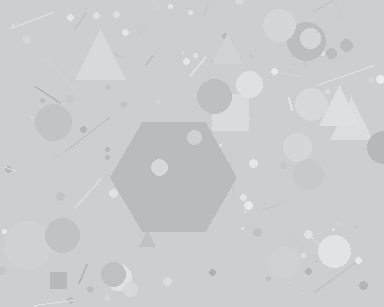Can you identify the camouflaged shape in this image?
The camouflaged shape is a hexagon.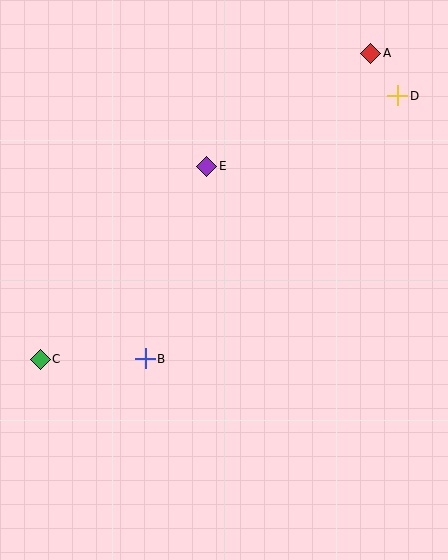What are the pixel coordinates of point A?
Point A is at (371, 53).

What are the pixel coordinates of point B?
Point B is at (145, 359).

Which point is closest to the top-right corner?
Point A is closest to the top-right corner.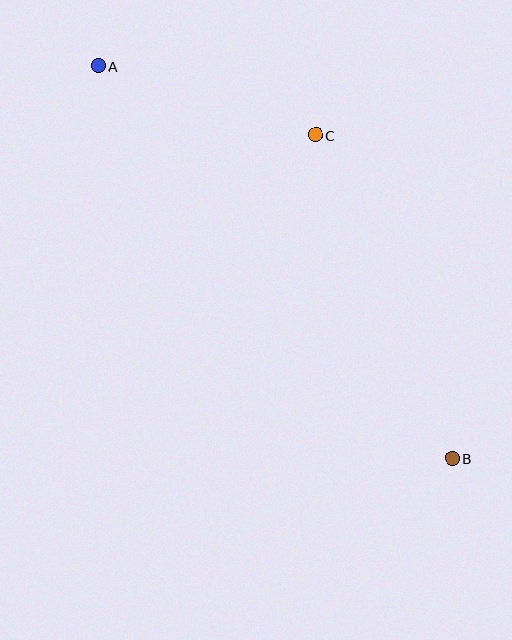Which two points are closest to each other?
Points A and C are closest to each other.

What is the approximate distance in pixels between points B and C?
The distance between B and C is approximately 351 pixels.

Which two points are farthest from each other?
Points A and B are farthest from each other.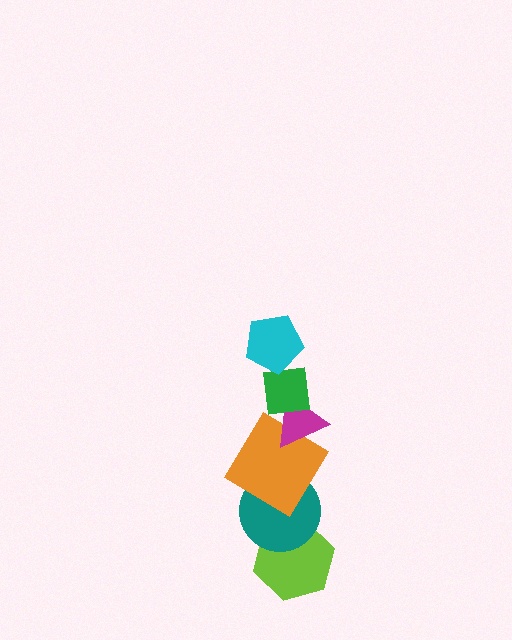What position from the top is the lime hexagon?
The lime hexagon is 6th from the top.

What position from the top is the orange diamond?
The orange diamond is 4th from the top.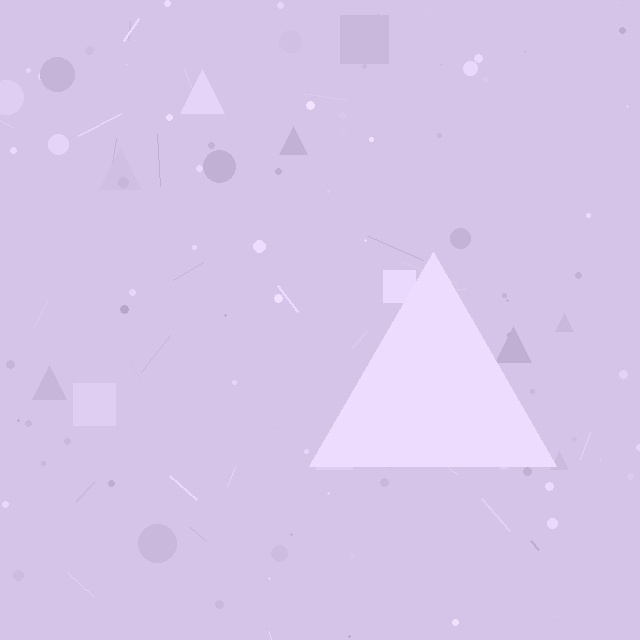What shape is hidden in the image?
A triangle is hidden in the image.